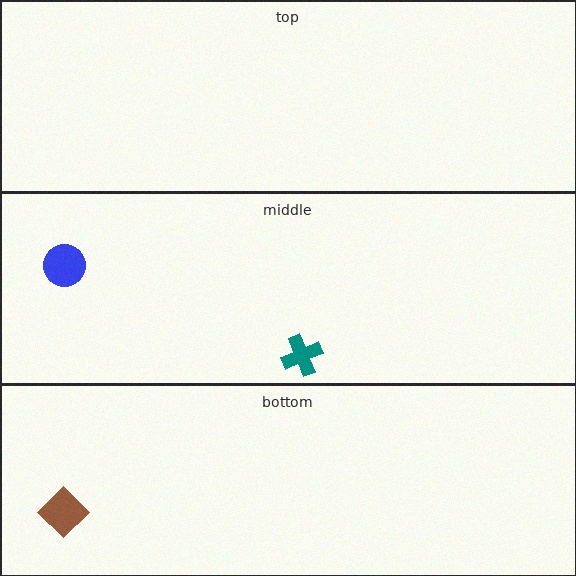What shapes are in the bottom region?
The brown diamond.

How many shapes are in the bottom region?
1.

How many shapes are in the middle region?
2.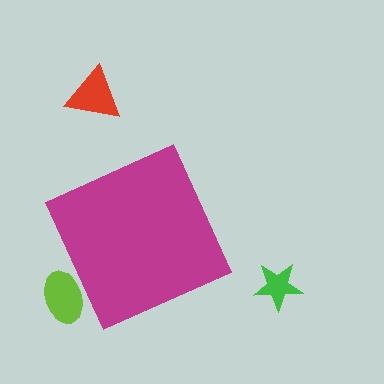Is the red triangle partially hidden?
No, the red triangle is fully visible.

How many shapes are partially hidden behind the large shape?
1 shape is partially hidden.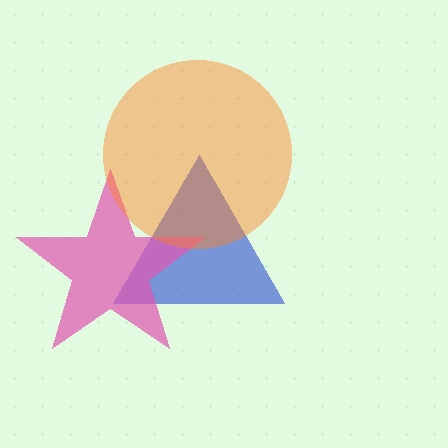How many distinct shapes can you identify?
There are 3 distinct shapes: a blue triangle, a pink star, an orange circle.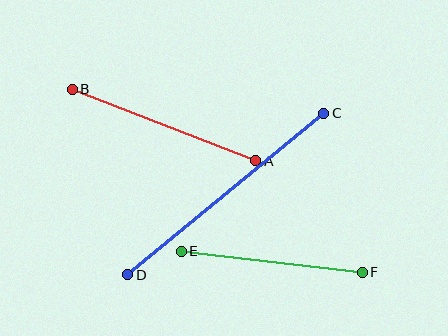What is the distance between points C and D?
The distance is approximately 254 pixels.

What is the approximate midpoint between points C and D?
The midpoint is at approximately (226, 194) pixels.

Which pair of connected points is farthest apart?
Points C and D are farthest apart.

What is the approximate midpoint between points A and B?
The midpoint is at approximately (164, 125) pixels.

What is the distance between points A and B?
The distance is approximately 197 pixels.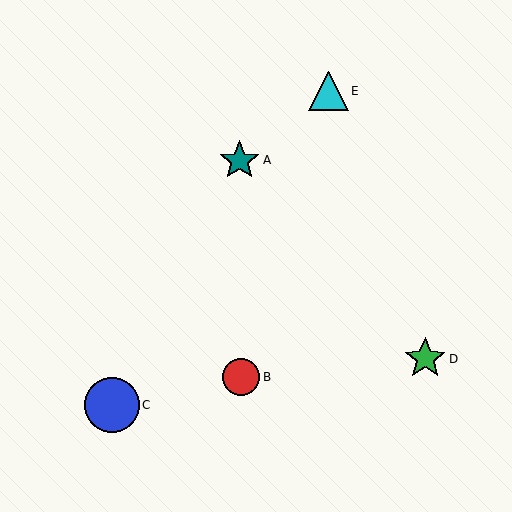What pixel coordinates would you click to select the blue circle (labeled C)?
Click at (112, 405) to select the blue circle C.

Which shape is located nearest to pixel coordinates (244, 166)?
The teal star (labeled A) at (239, 160) is nearest to that location.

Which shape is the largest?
The blue circle (labeled C) is the largest.